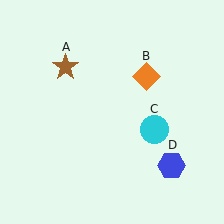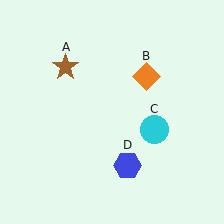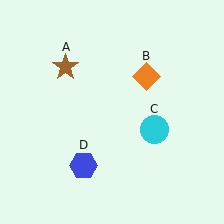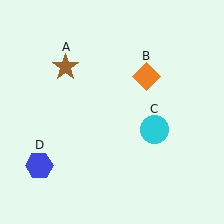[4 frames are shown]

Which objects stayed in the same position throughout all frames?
Brown star (object A) and orange diamond (object B) and cyan circle (object C) remained stationary.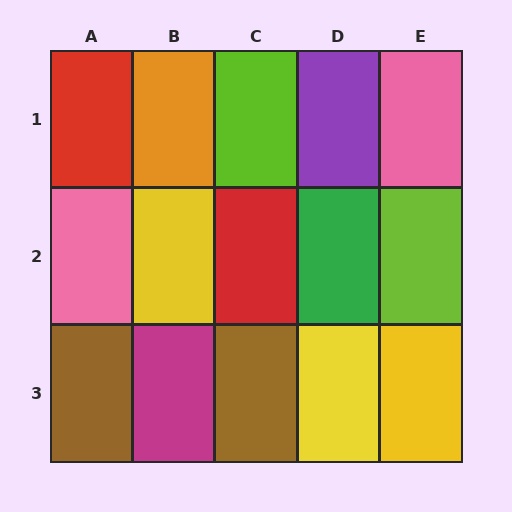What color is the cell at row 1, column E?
Pink.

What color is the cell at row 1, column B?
Orange.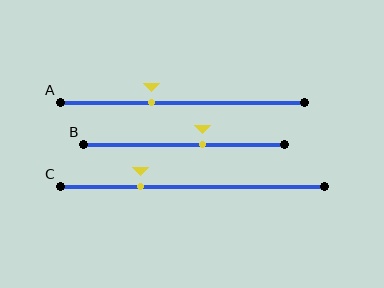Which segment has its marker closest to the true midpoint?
Segment B has its marker closest to the true midpoint.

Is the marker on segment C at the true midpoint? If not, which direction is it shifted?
No, the marker on segment C is shifted to the left by about 20% of the segment length.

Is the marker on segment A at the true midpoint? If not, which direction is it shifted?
No, the marker on segment A is shifted to the left by about 13% of the segment length.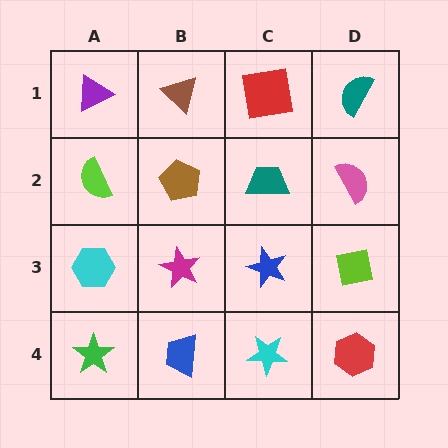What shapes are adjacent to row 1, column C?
A teal trapezoid (row 2, column C), a brown triangle (row 1, column B), a teal semicircle (row 1, column D).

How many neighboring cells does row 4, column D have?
2.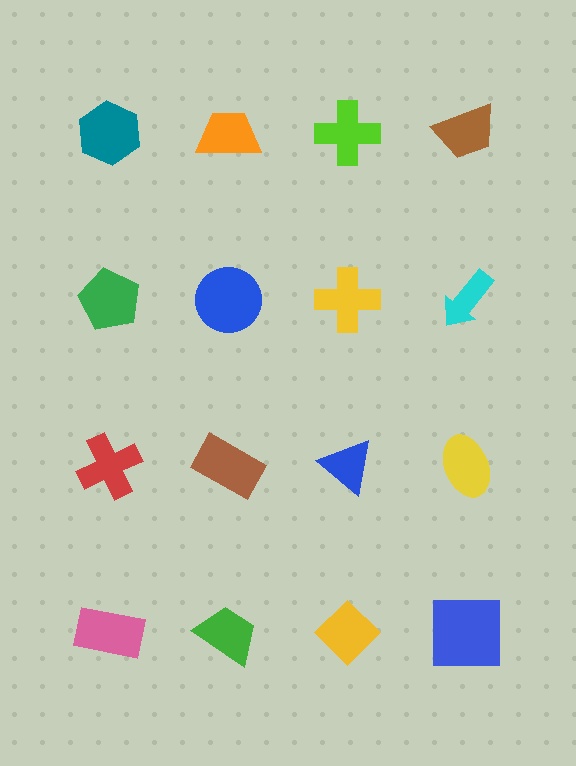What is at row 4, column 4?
A blue square.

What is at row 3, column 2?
A brown rectangle.